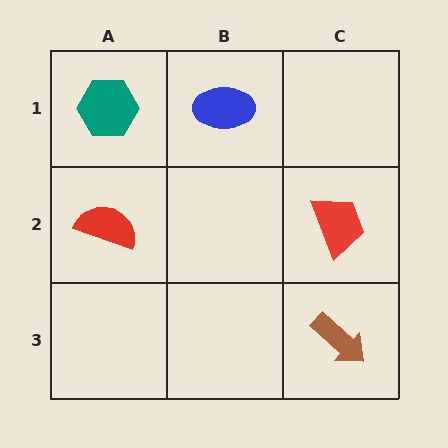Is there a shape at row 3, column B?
No, that cell is empty.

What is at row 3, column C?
A brown arrow.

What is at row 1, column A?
A teal hexagon.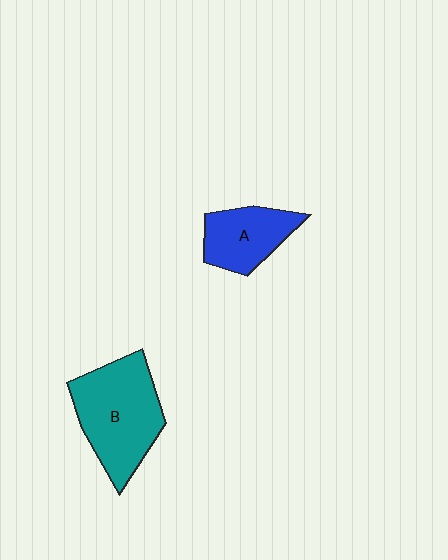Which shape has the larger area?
Shape B (teal).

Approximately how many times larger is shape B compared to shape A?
Approximately 1.7 times.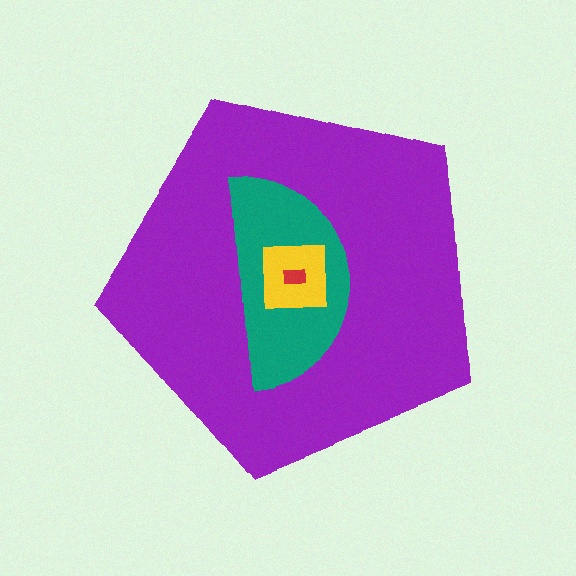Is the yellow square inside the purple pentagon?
Yes.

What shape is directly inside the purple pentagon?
The teal semicircle.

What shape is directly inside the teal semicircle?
The yellow square.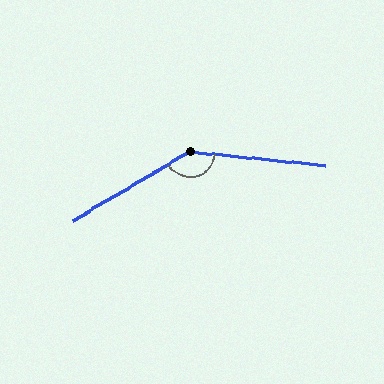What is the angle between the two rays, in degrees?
Approximately 144 degrees.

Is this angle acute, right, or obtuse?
It is obtuse.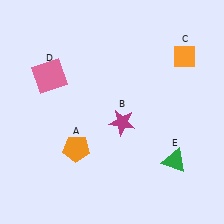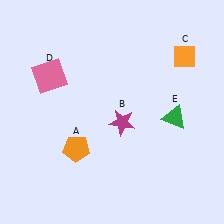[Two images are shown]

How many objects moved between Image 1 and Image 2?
1 object moved between the two images.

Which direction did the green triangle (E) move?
The green triangle (E) moved up.